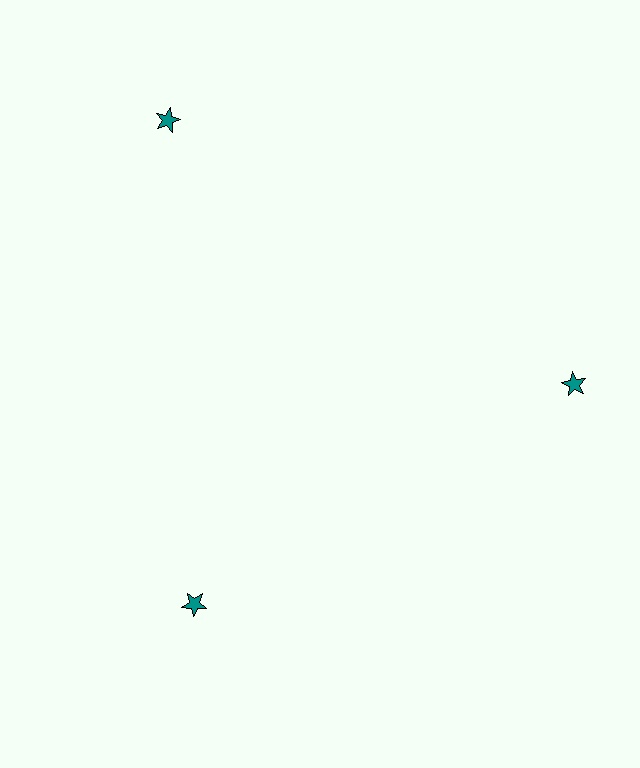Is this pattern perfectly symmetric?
No. The 3 teal stars are arranged in a ring, but one element near the 11 o'clock position is pushed outward from the center, breaking the 3-fold rotational symmetry.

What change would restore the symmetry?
The symmetry would be restored by moving it inward, back onto the ring so that all 3 stars sit at equal angles and equal distance from the center.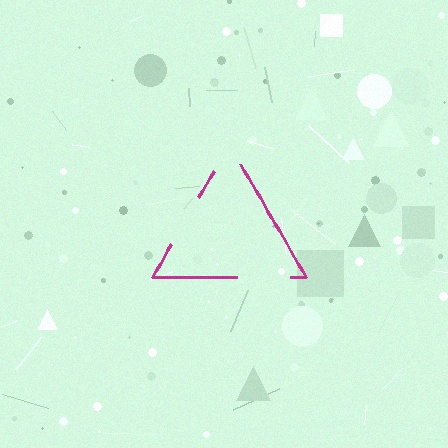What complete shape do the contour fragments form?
The contour fragments form a triangle.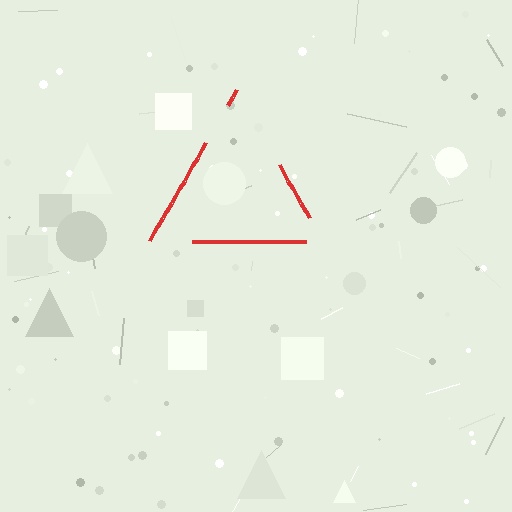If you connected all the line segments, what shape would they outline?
They would outline a triangle.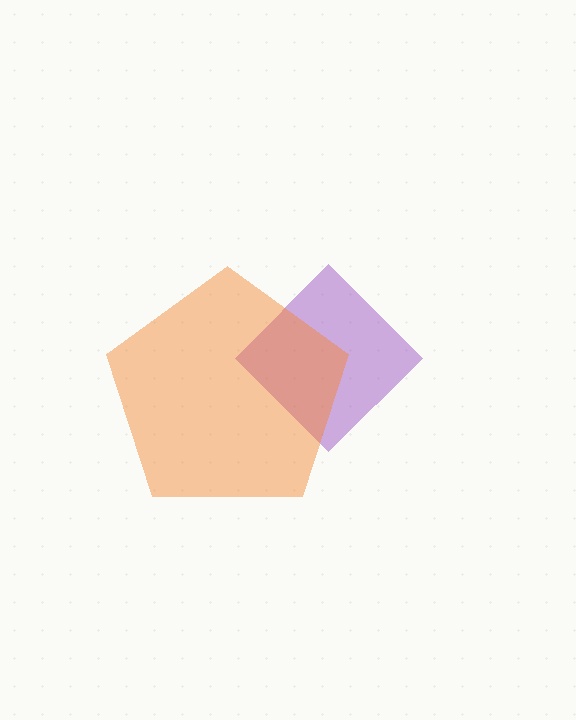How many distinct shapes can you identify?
There are 2 distinct shapes: a purple diamond, an orange pentagon.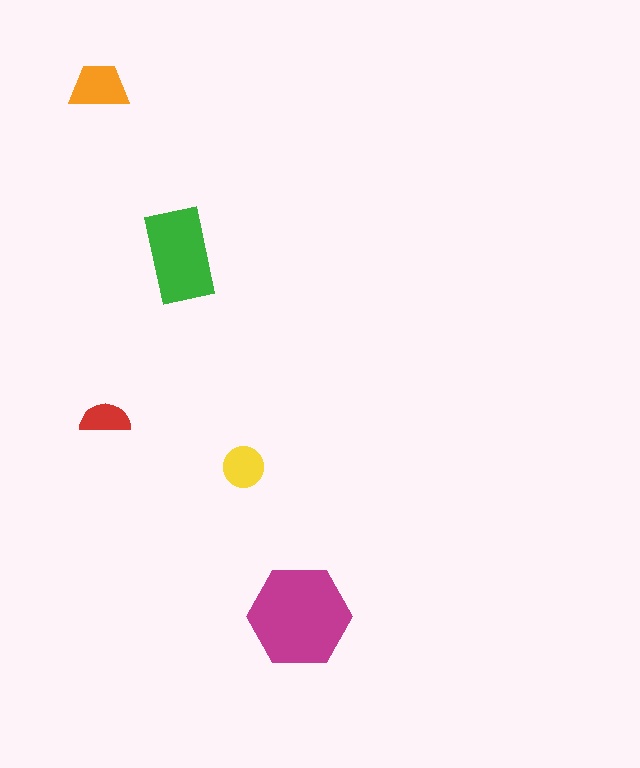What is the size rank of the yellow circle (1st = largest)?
4th.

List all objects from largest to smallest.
The magenta hexagon, the green rectangle, the orange trapezoid, the yellow circle, the red semicircle.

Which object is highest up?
The orange trapezoid is topmost.